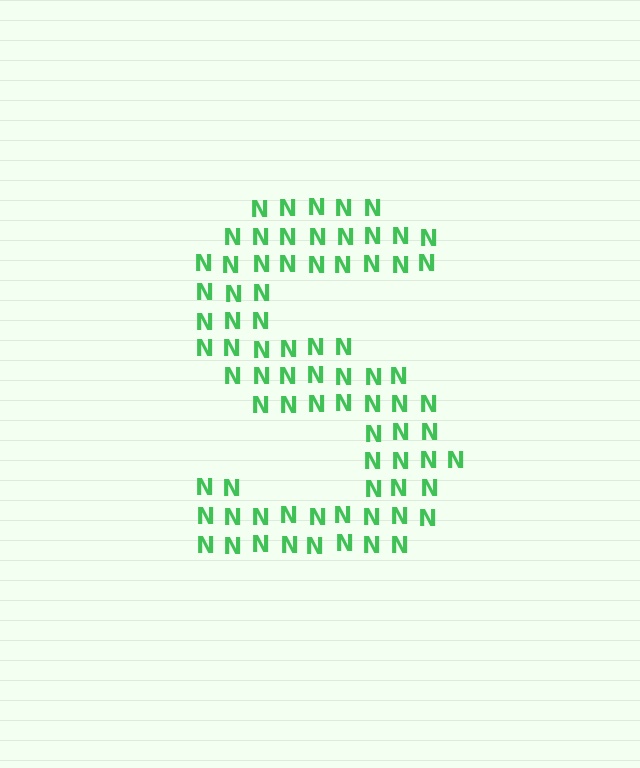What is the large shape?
The large shape is the letter S.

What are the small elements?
The small elements are letter N's.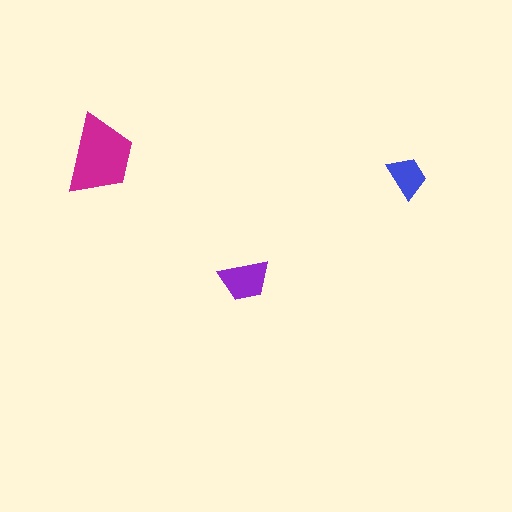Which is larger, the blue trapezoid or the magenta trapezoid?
The magenta one.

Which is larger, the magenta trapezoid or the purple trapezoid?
The magenta one.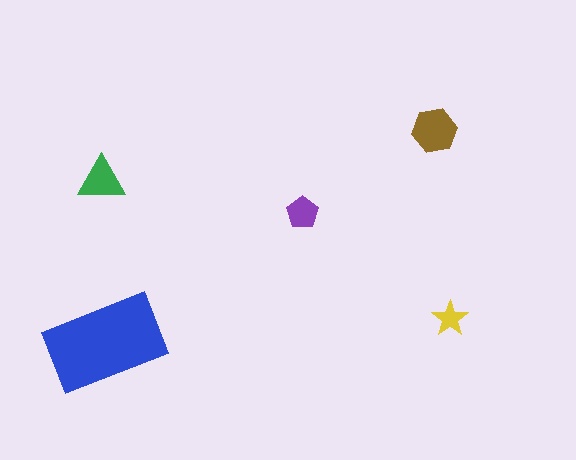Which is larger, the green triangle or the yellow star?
The green triangle.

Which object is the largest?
The blue rectangle.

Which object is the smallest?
The yellow star.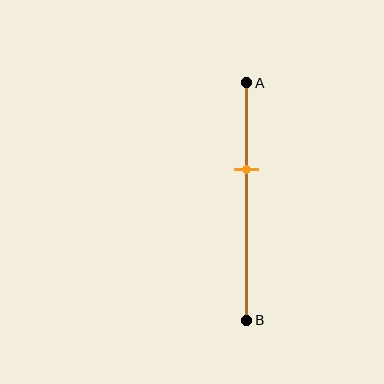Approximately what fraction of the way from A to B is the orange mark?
The orange mark is approximately 35% of the way from A to B.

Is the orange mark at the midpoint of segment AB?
No, the mark is at about 35% from A, not at the 50% midpoint.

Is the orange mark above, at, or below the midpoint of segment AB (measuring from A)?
The orange mark is above the midpoint of segment AB.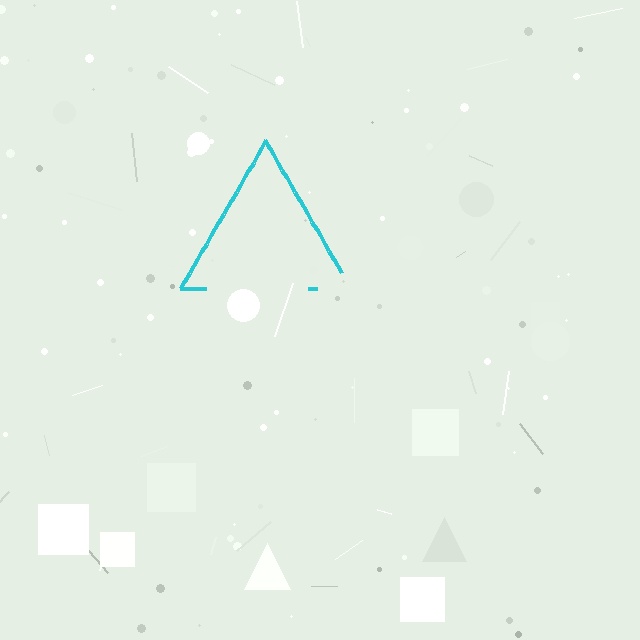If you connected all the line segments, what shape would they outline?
They would outline a triangle.